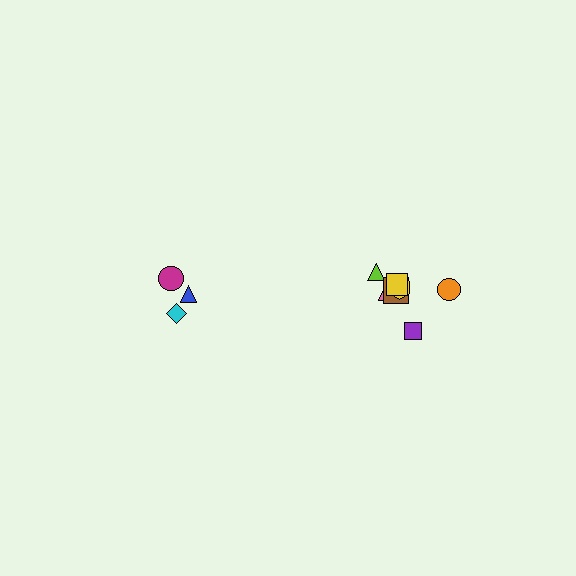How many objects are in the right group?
There are 7 objects.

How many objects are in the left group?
There are 3 objects.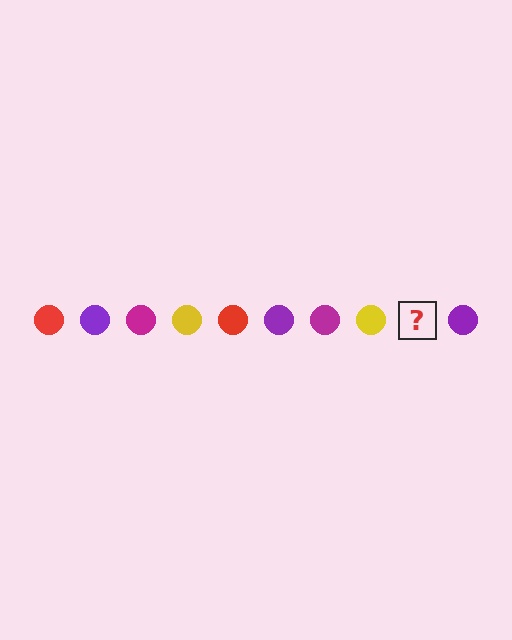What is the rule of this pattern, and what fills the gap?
The rule is that the pattern cycles through red, purple, magenta, yellow circles. The gap should be filled with a red circle.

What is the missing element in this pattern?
The missing element is a red circle.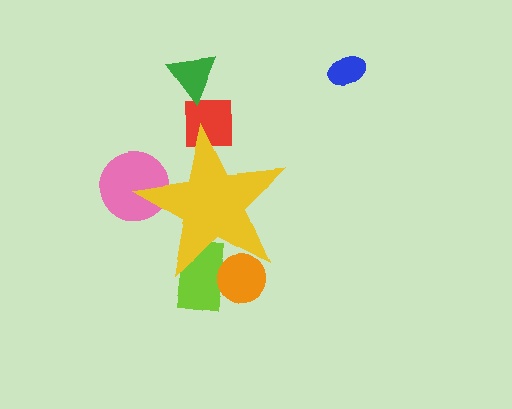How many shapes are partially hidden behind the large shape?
4 shapes are partially hidden.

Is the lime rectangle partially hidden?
Yes, the lime rectangle is partially hidden behind the yellow star.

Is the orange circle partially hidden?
Yes, the orange circle is partially hidden behind the yellow star.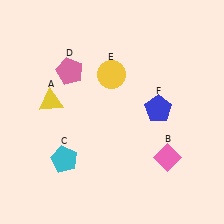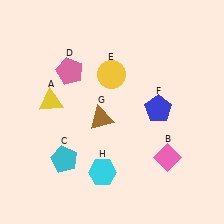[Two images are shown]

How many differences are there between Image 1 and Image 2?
There are 2 differences between the two images.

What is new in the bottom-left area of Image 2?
A cyan hexagon (H) was added in the bottom-left area of Image 2.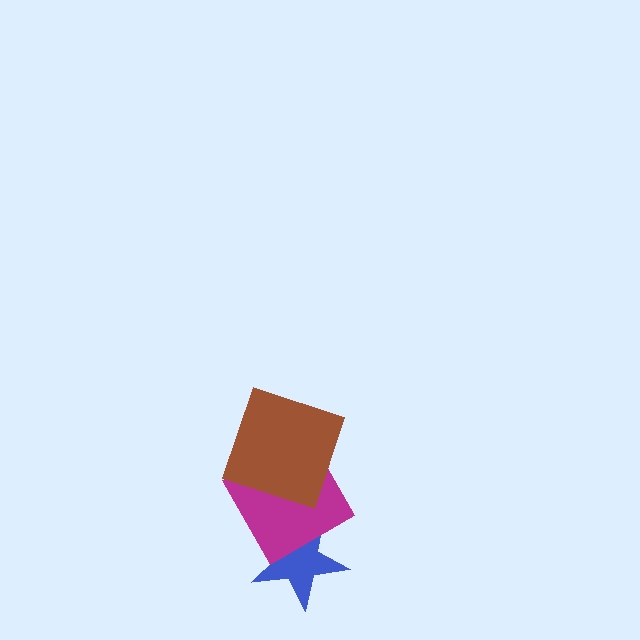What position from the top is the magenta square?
The magenta square is 2nd from the top.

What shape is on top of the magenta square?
The brown square is on top of the magenta square.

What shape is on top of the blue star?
The magenta square is on top of the blue star.